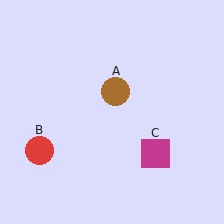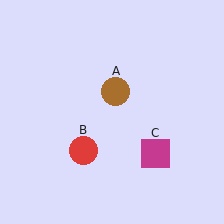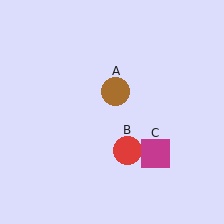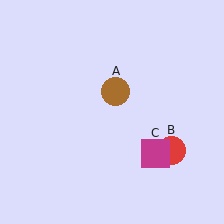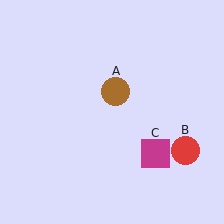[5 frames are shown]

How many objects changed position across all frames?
1 object changed position: red circle (object B).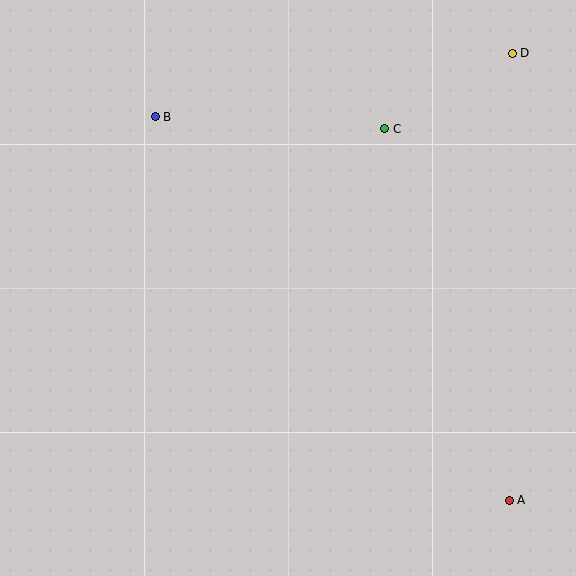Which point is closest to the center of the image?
Point C at (385, 129) is closest to the center.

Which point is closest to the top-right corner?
Point D is closest to the top-right corner.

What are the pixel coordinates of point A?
Point A is at (509, 500).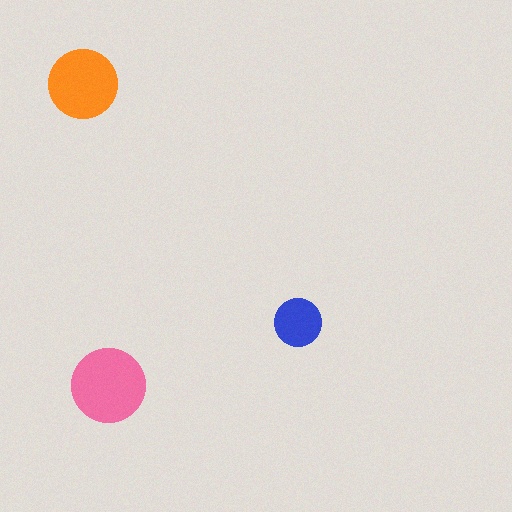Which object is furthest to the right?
The blue circle is rightmost.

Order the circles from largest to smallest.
the pink one, the orange one, the blue one.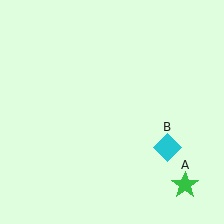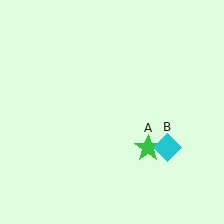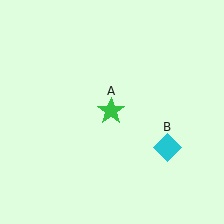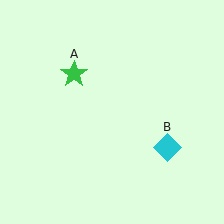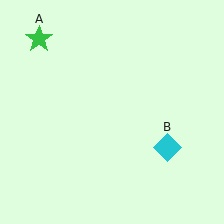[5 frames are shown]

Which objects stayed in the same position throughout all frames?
Cyan diamond (object B) remained stationary.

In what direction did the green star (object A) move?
The green star (object A) moved up and to the left.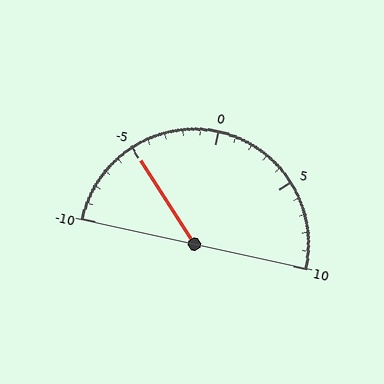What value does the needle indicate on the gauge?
The needle indicates approximately -5.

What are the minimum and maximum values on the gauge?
The gauge ranges from -10 to 10.